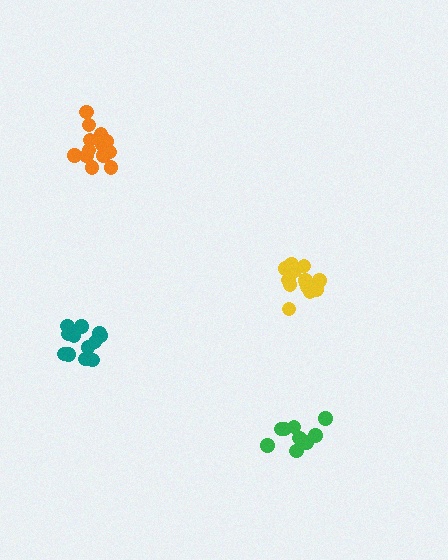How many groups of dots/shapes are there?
There are 4 groups.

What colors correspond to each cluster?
The clusters are colored: green, teal, yellow, orange.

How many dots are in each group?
Group 1: 9 dots, Group 2: 13 dots, Group 3: 15 dots, Group 4: 13 dots (50 total).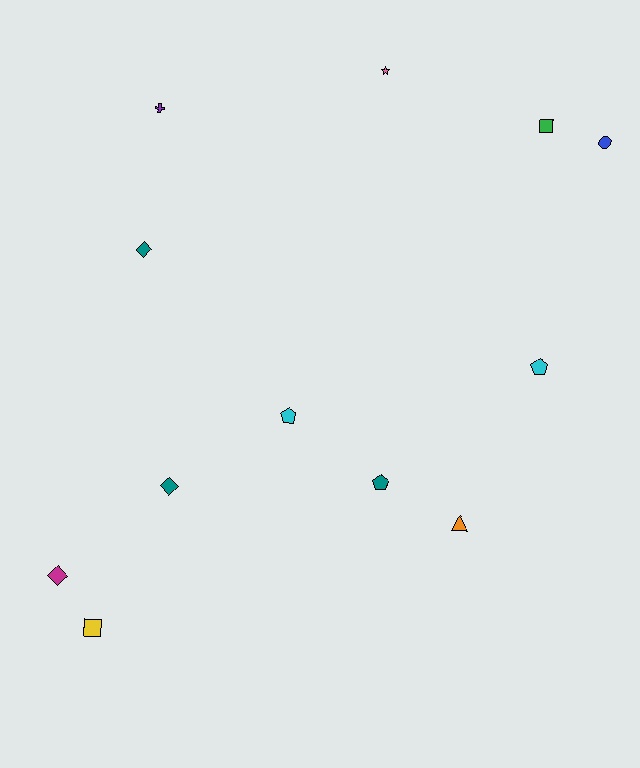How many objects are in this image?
There are 12 objects.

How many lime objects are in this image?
There are no lime objects.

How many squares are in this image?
There are 2 squares.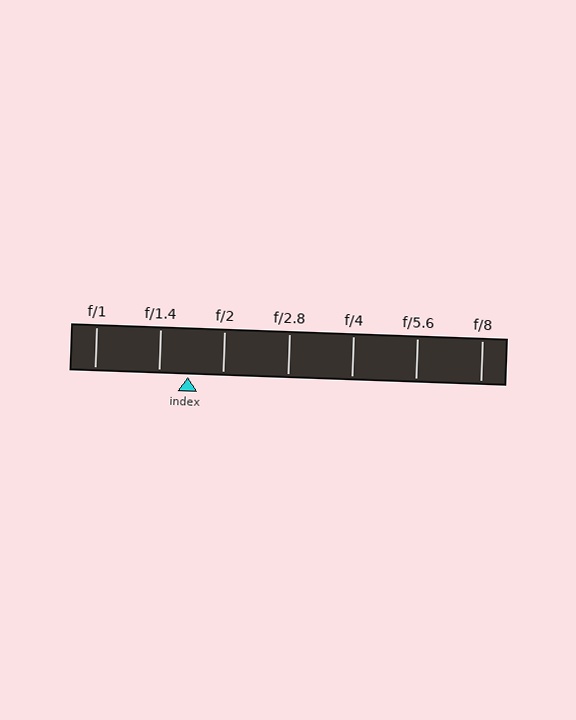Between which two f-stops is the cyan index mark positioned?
The index mark is between f/1.4 and f/2.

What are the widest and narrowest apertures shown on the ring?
The widest aperture shown is f/1 and the narrowest is f/8.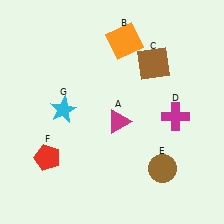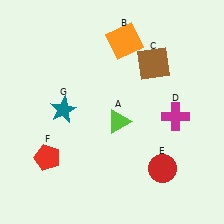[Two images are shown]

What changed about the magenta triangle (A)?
In Image 1, A is magenta. In Image 2, it changed to lime.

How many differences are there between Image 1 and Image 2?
There are 3 differences between the two images.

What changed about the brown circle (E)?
In Image 1, E is brown. In Image 2, it changed to red.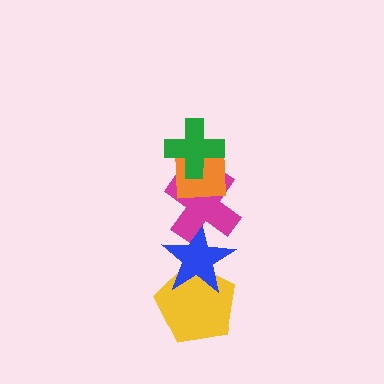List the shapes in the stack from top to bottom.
From top to bottom: the green cross, the orange square, the magenta cross, the blue star, the yellow pentagon.